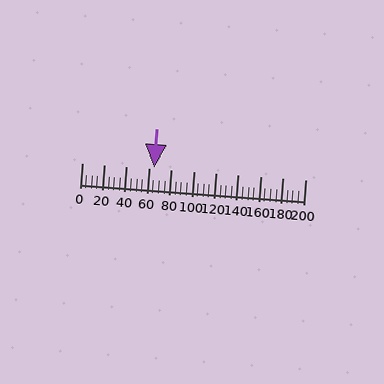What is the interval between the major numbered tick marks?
The major tick marks are spaced 20 units apart.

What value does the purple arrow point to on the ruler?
The purple arrow points to approximately 65.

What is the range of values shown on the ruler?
The ruler shows values from 0 to 200.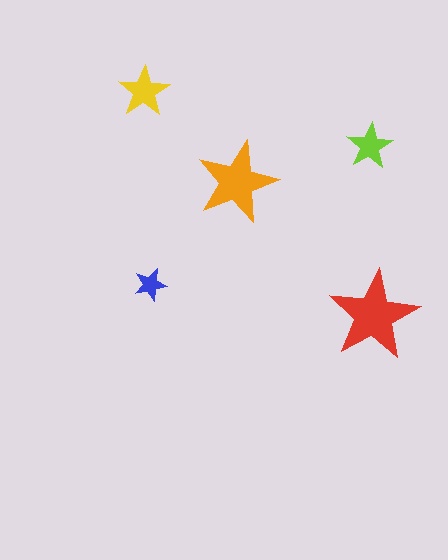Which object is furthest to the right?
The red star is rightmost.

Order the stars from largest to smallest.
the red one, the orange one, the yellow one, the lime one, the blue one.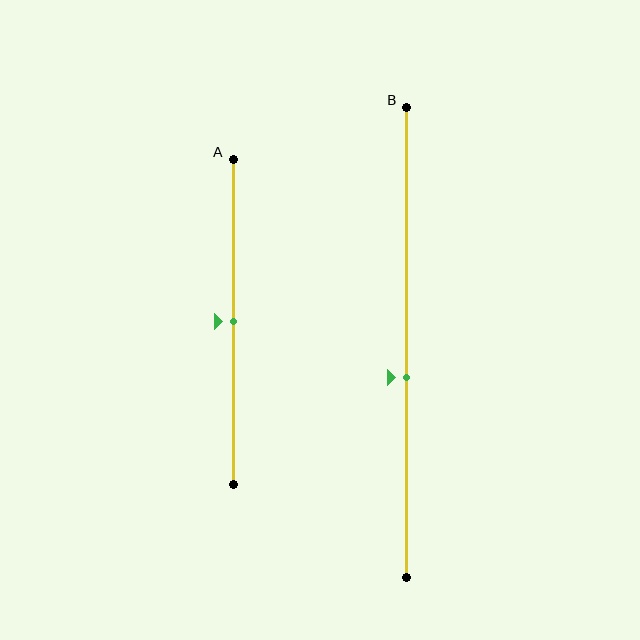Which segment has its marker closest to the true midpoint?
Segment A has its marker closest to the true midpoint.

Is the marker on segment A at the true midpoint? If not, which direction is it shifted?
Yes, the marker on segment A is at the true midpoint.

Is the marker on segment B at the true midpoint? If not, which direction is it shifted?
No, the marker on segment B is shifted downward by about 8% of the segment length.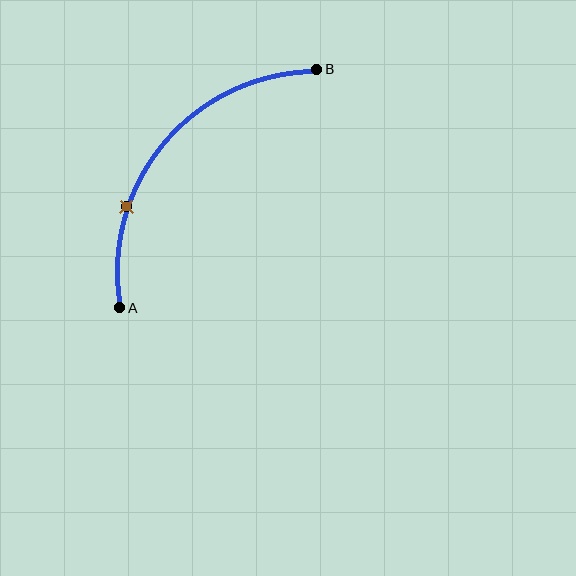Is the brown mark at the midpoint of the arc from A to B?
No. The brown mark lies on the arc but is closer to endpoint A. The arc midpoint would be at the point on the curve equidistant along the arc from both A and B.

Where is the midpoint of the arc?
The arc midpoint is the point on the curve farthest from the straight line joining A and B. It sits above and to the left of that line.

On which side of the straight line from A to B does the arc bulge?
The arc bulges above and to the left of the straight line connecting A and B.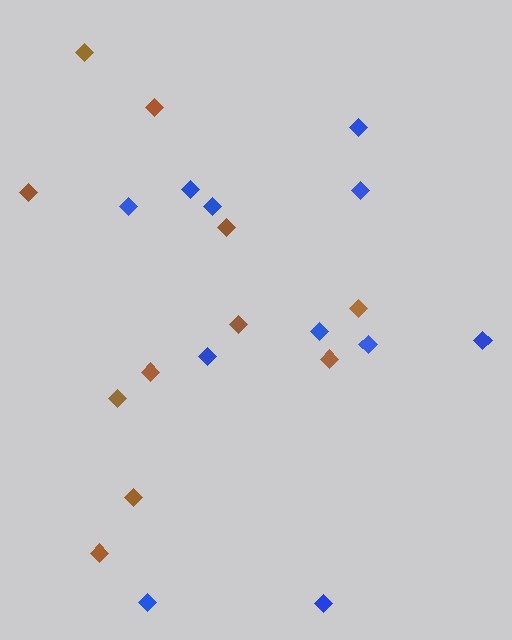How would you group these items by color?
There are 2 groups: one group of brown diamonds (11) and one group of blue diamonds (11).